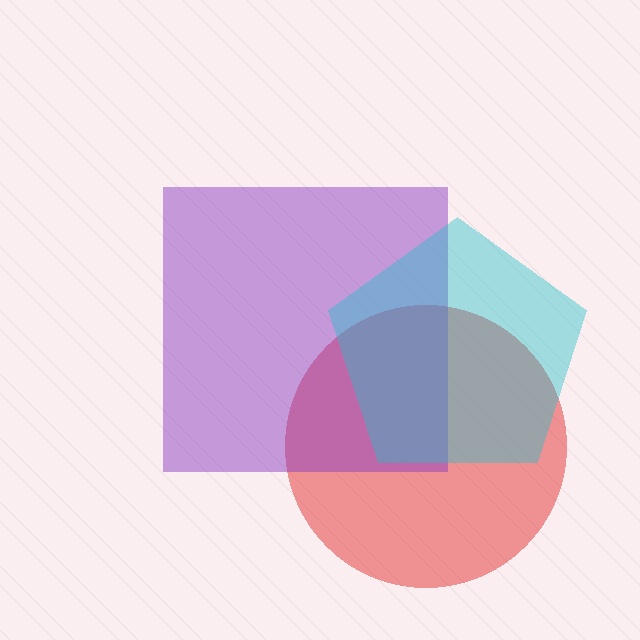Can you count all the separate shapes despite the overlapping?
Yes, there are 3 separate shapes.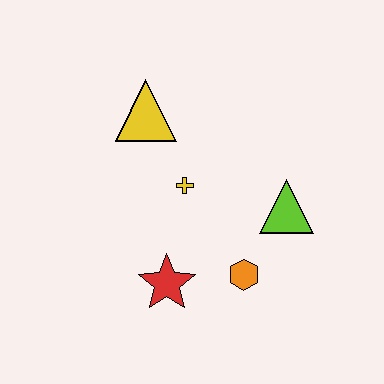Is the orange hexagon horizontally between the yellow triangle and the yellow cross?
No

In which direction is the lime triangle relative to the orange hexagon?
The lime triangle is above the orange hexagon.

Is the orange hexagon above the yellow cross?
No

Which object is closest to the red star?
The orange hexagon is closest to the red star.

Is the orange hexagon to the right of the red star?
Yes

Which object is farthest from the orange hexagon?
The yellow triangle is farthest from the orange hexagon.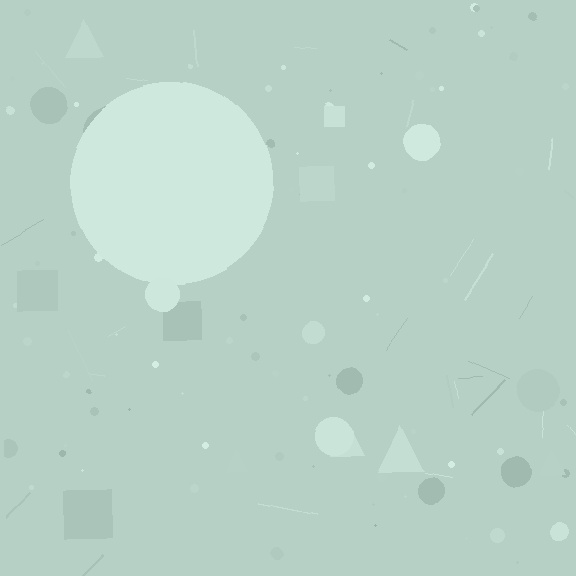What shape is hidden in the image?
A circle is hidden in the image.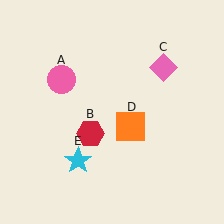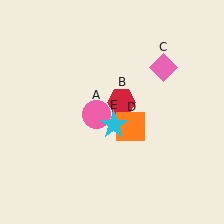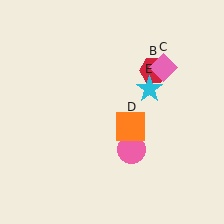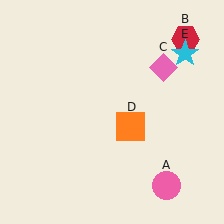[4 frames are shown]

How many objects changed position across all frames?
3 objects changed position: pink circle (object A), red hexagon (object B), cyan star (object E).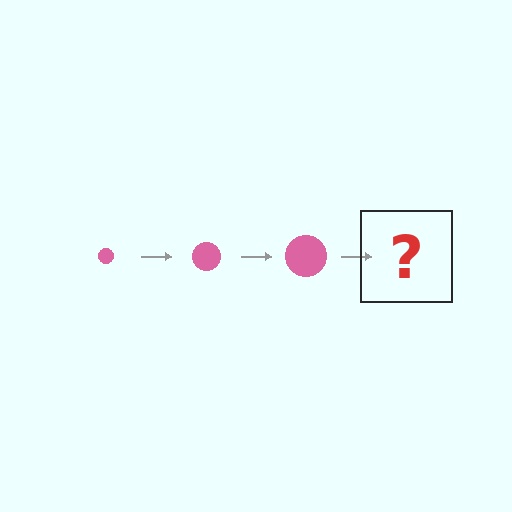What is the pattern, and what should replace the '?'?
The pattern is that the circle gets progressively larger each step. The '?' should be a pink circle, larger than the previous one.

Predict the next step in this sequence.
The next step is a pink circle, larger than the previous one.